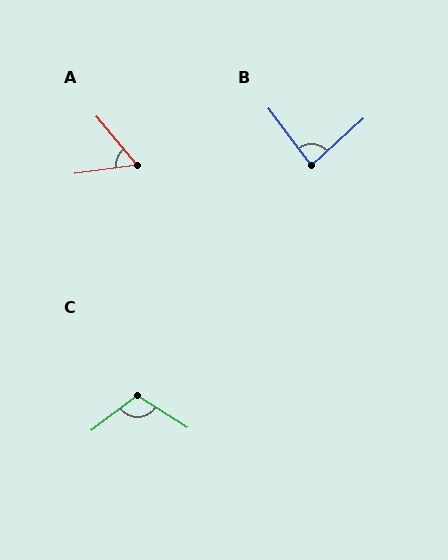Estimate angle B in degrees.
Approximately 85 degrees.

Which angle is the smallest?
A, at approximately 58 degrees.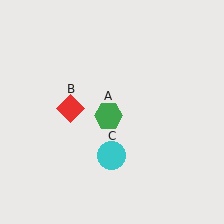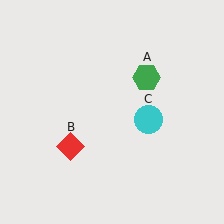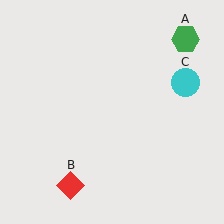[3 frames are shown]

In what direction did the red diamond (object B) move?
The red diamond (object B) moved down.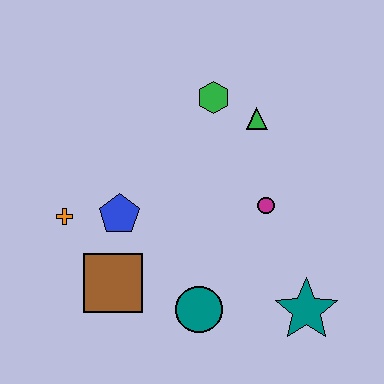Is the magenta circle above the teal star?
Yes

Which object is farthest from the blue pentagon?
The teal star is farthest from the blue pentagon.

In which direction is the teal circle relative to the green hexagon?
The teal circle is below the green hexagon.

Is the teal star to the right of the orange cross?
Yes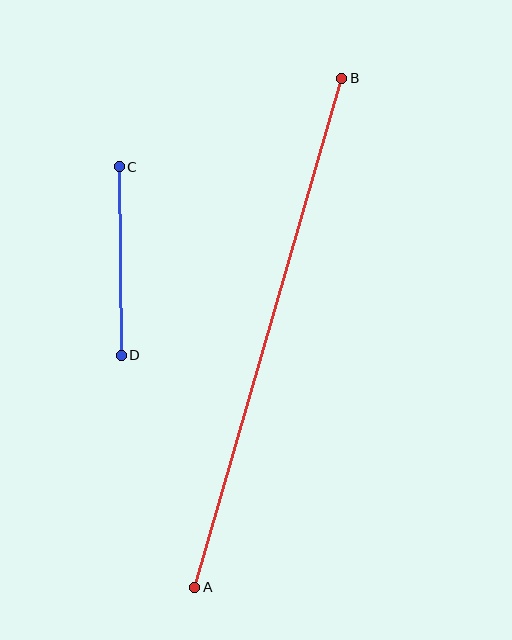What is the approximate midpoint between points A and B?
The midpoint is at approximately (268, 333) pixels.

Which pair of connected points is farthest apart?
Points A and B are farthest apart.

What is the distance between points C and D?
The distance is approximately 188 pixels.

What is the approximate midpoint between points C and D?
The midpoint is at approximately (120, 261) pixels.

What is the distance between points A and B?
The distance is approximately 530 pixels.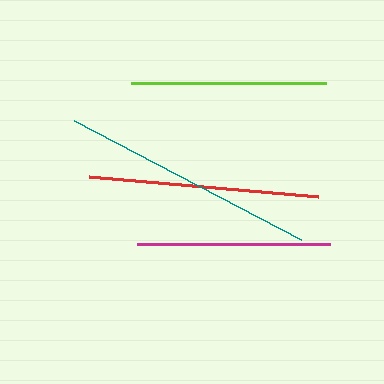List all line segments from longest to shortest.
From longest to shortest: teal, red, lime, magenta.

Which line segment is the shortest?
The magenta line is the shortest at approximately 194 pixels.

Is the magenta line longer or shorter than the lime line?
The lime line is longer than the magenta line.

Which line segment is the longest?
The teal line is the longest at approximately 255 pixels.